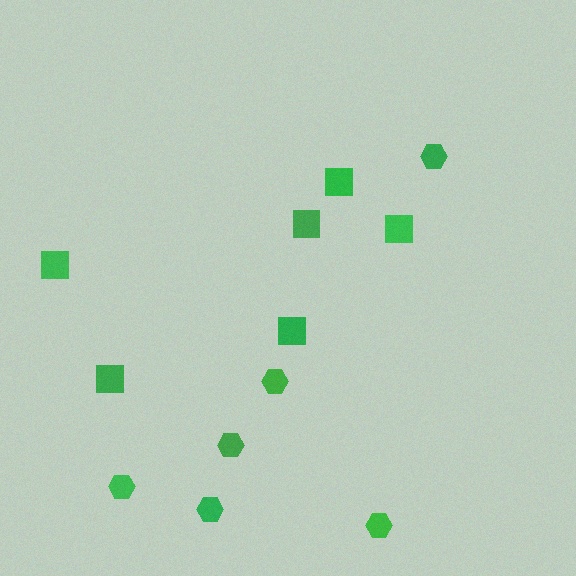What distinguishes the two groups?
There are 2 groups: one group of hexagons (6) and one group of squares (6).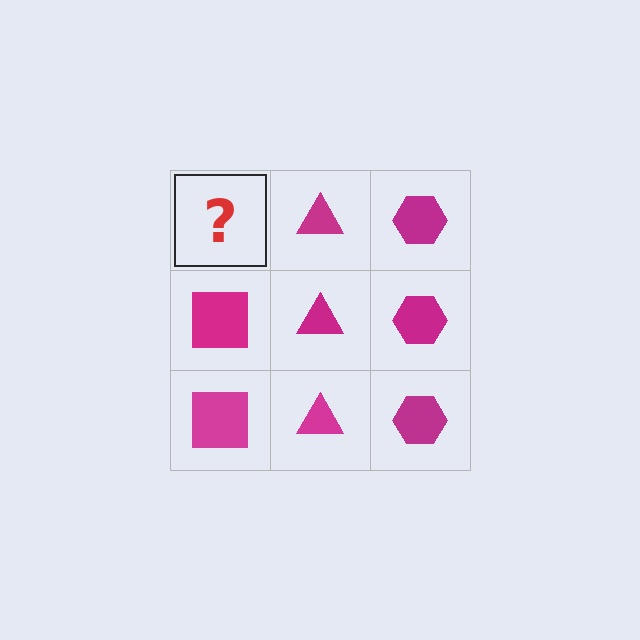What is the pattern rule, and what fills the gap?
The rule is that each column has a consistent shape. The gap should be filled with a magenta square.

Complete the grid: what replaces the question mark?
The question mark should be replaced with a magenta square.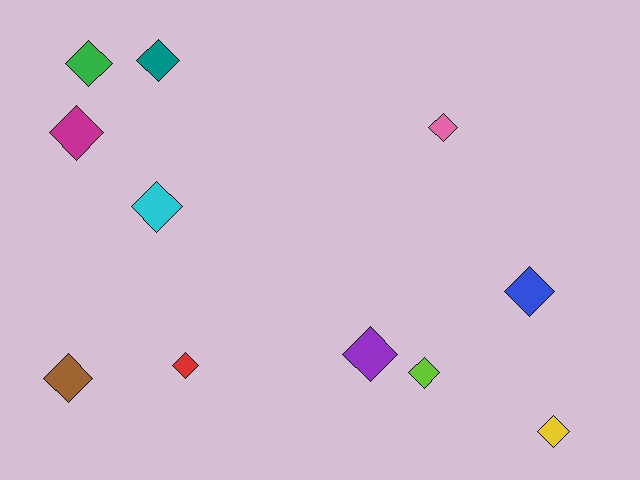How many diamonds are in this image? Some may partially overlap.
There are 11 diamonds.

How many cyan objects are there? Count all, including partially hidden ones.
There is 1 cyan object.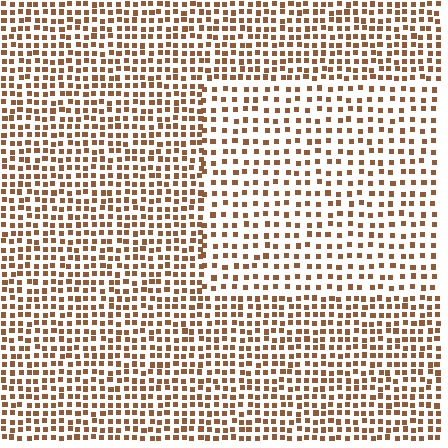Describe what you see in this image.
The image contains small brown elements arranged at two different densities. A rectangle-shaped region is visible where the elements are less densely packed than the surrounding area.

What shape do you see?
I see a rectangle.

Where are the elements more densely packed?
The elements are more densely packed outside the rectangle boundary.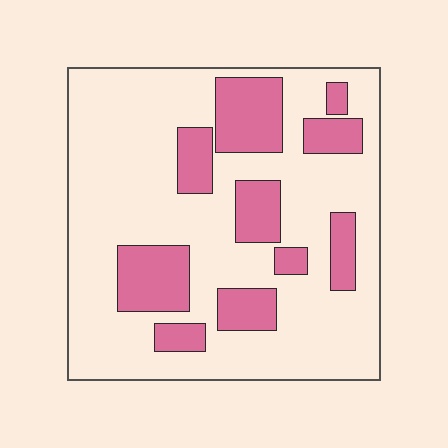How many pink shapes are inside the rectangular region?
10.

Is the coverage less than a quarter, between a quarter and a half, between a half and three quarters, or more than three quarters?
Between a quarter and a half.